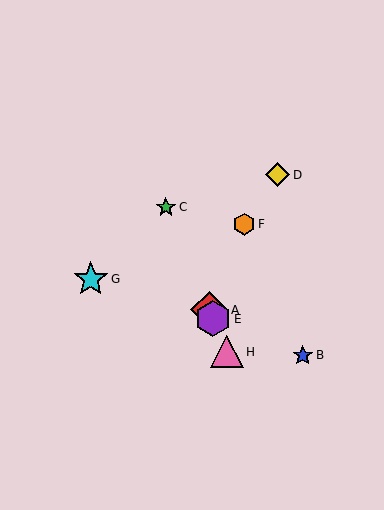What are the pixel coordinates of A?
Object A is at (209, 310).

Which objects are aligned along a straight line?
Objects A, C, E, H are aligned along a straight line.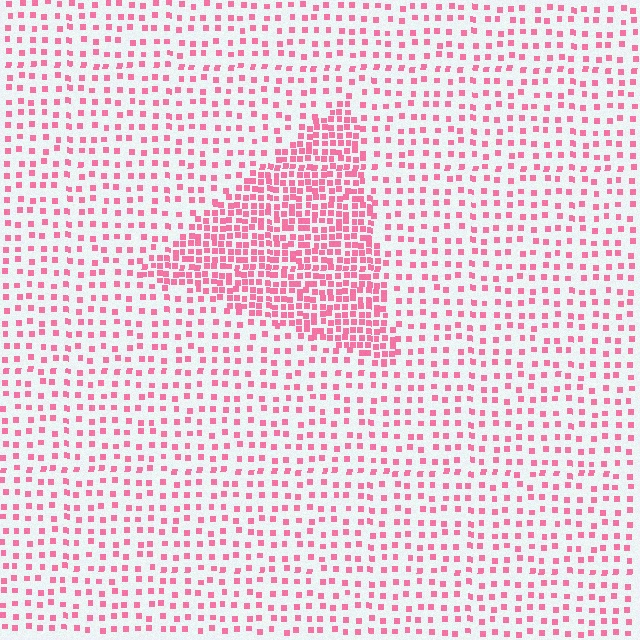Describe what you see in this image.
The image contains small pink elements arranged at two different densities. A triangle-shaped region is visible where the elements are more densely packed than the surrounding area.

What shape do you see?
I see a triangle.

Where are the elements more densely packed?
The elements are more densely packed inside the triangle boundary.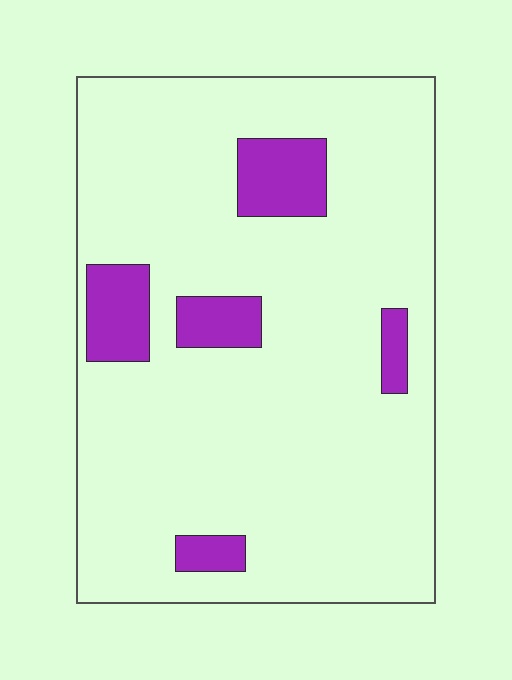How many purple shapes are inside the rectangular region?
5.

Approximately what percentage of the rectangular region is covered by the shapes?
Approximately 10%.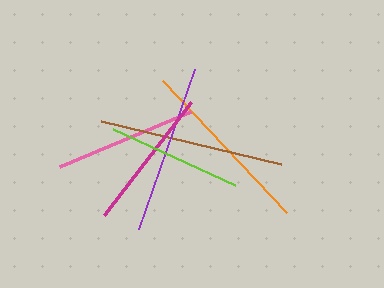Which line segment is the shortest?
The lime line is the shortest at approximately 134 pixels.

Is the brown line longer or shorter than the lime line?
The brown line is longer than the lime line.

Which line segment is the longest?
The brown line is the longest at approximately 186 pixels.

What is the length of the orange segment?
The orange segment is approximately 181 pixels long.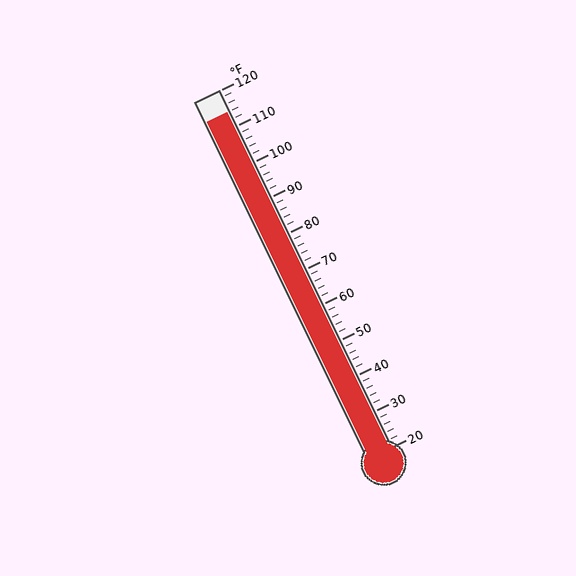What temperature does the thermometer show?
The thermometer shows approximately 114°F.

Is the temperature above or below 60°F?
The temperature is above 60°F.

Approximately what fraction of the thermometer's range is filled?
The thermometer is filled to approximately 95% of its range.